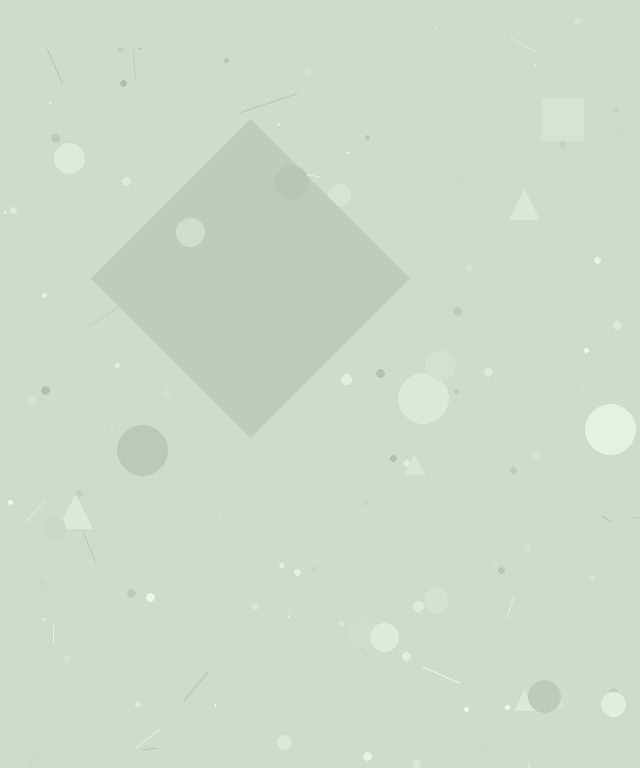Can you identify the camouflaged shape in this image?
The camouflaged shape is a diamond.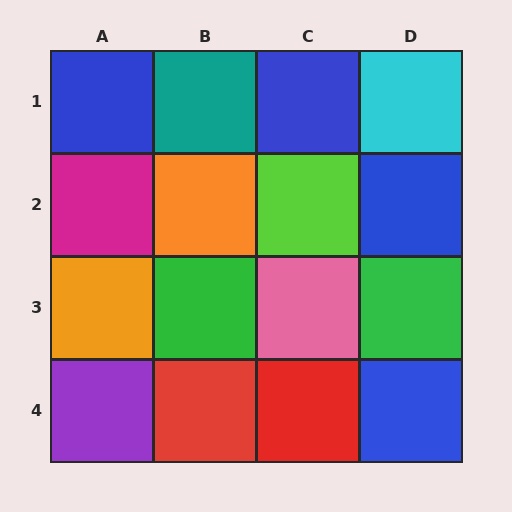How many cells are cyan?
1 cell is cyan.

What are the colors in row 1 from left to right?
Blue, teal, blue, cyan.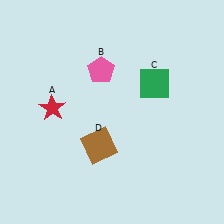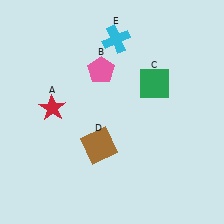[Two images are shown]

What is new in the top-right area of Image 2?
A cyan cross (E) was added in the top-right area of Image 2.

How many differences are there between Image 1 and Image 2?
There is 1 difference between the two images.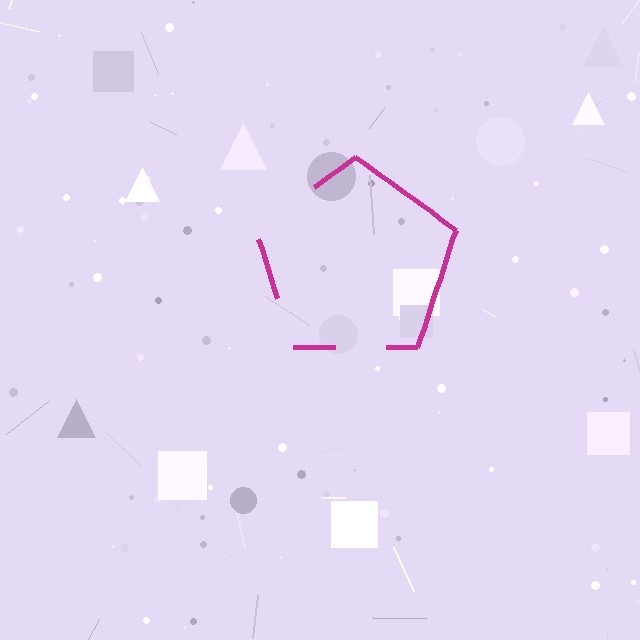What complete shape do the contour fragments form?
The contour fragments form a pentagon.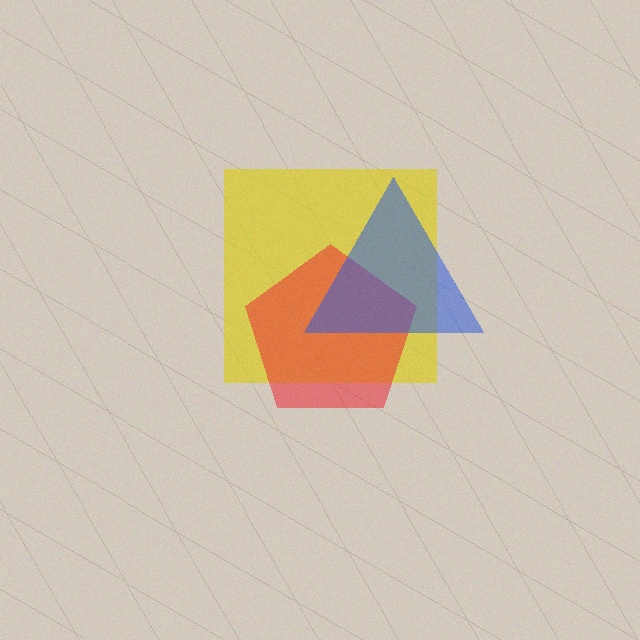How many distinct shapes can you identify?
There are 3 distinct shapes: a yellow square, a red pentagon, a blue triangle.